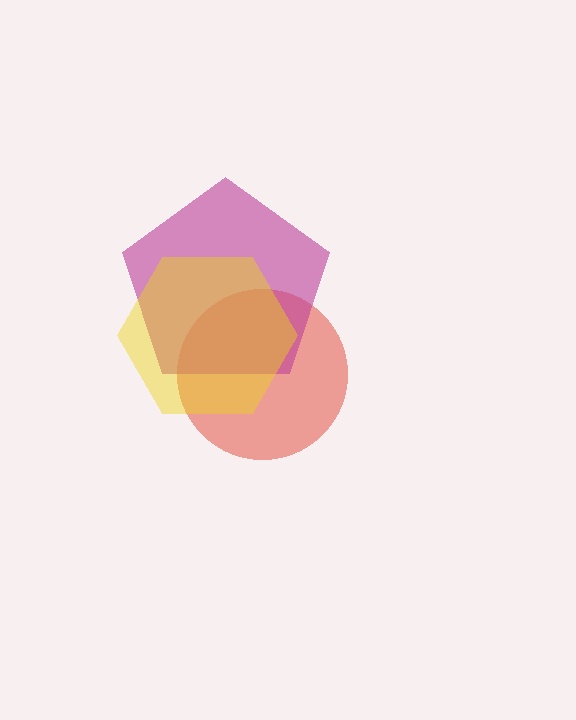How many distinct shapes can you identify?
There are 3 distinct shapes: a red circle, a magenta pentagon, a yellow hexagon.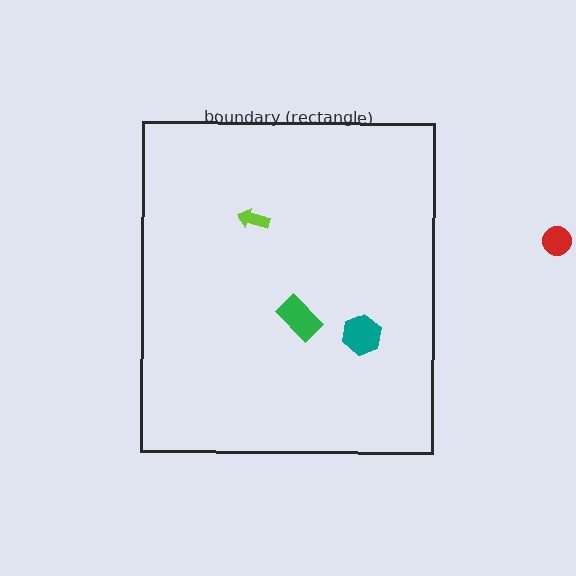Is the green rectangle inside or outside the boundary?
Inside.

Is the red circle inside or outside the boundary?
Outside.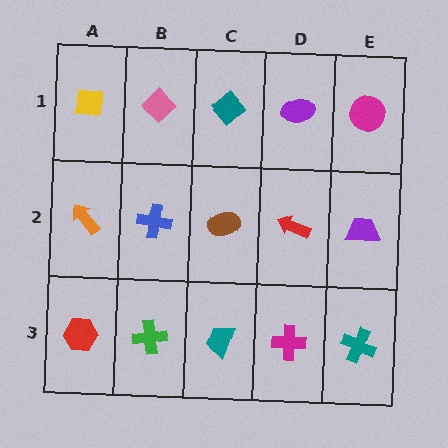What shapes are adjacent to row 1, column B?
A blue cross (row 2, column B), a yellow square (row 1, column A), a teal diamond (row 1, column C).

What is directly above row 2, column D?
A purple ellipse.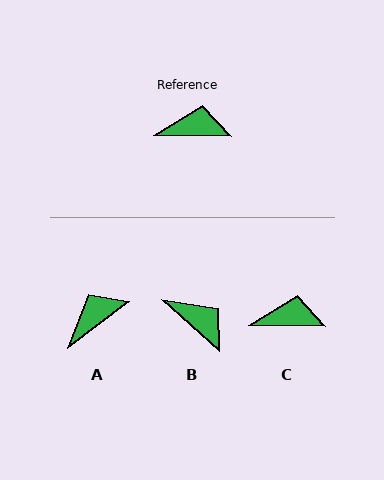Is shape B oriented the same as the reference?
No, it is off by about 40 degrees.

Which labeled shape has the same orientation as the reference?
C.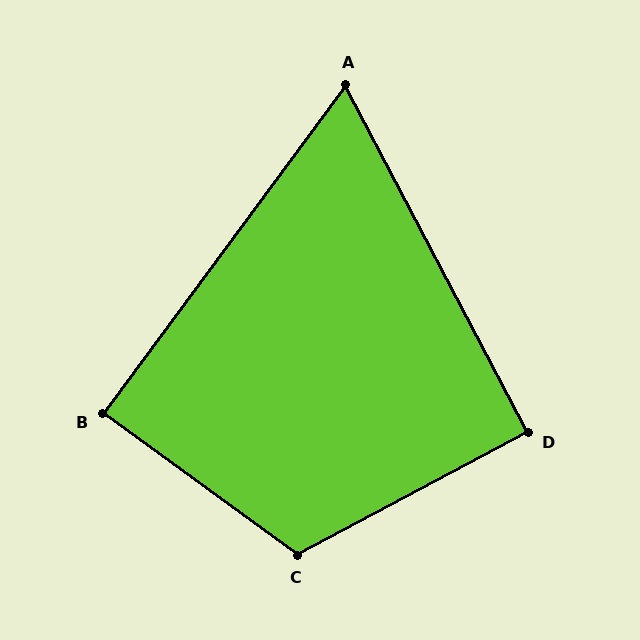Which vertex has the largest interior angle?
C, at approximately 116 degrees.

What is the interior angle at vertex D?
Approximately 90 degrees (approximately right).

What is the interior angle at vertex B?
Approximately 90 degrees (approximately right).